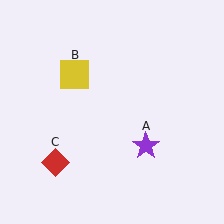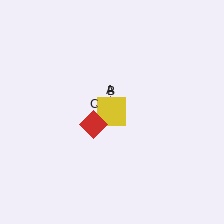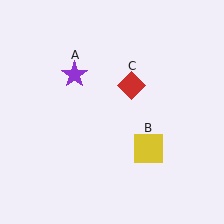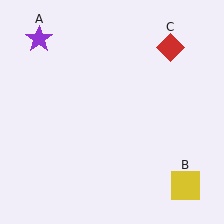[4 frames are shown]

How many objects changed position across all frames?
3 objects changed position: purple star (object A), yellow square (object B), red diamond (object C).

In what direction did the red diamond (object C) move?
The red diamond (object C) moved up and to the right.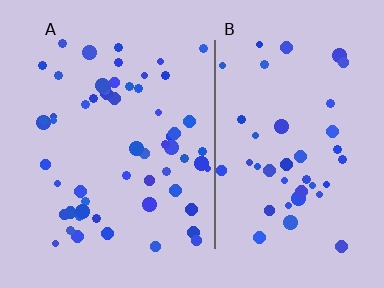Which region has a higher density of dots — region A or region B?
A (the left).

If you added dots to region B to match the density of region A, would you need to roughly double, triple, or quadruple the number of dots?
Approximately double.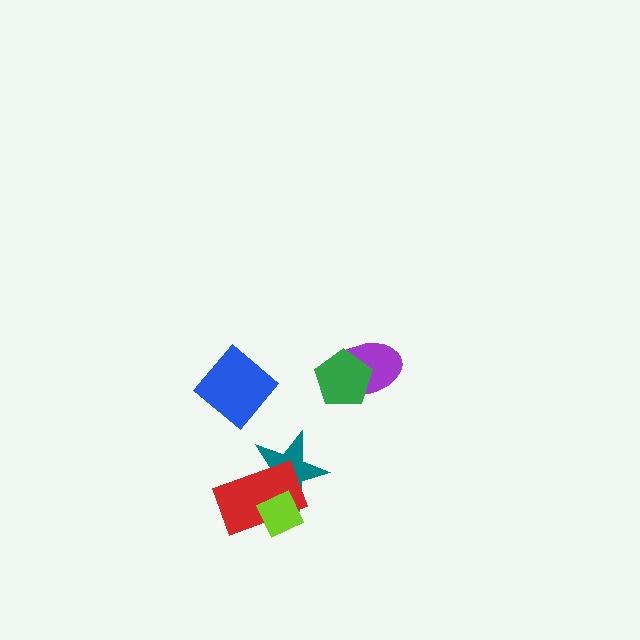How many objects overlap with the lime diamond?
2 objects overlap with the lime diamond.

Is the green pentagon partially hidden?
No, no other shape covers it.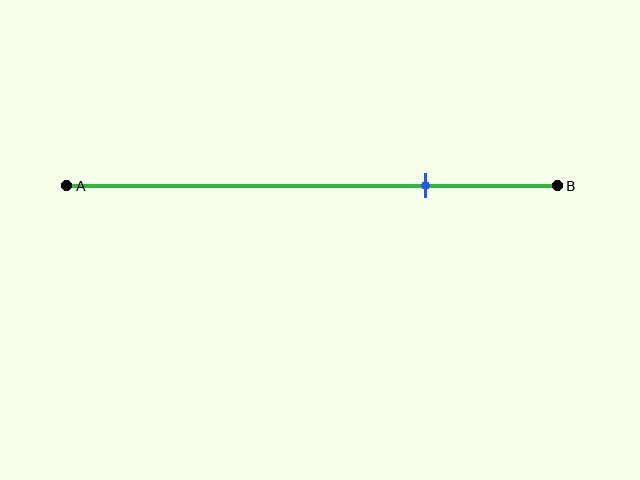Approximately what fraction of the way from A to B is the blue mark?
The blue mark is approximately 75% of the way from A to B.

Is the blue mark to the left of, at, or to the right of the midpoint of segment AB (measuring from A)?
The blue mark is to the right of the midpoint of segment AB.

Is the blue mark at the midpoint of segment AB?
No, the mark is at about 75% from A, not at the 50% midpoint.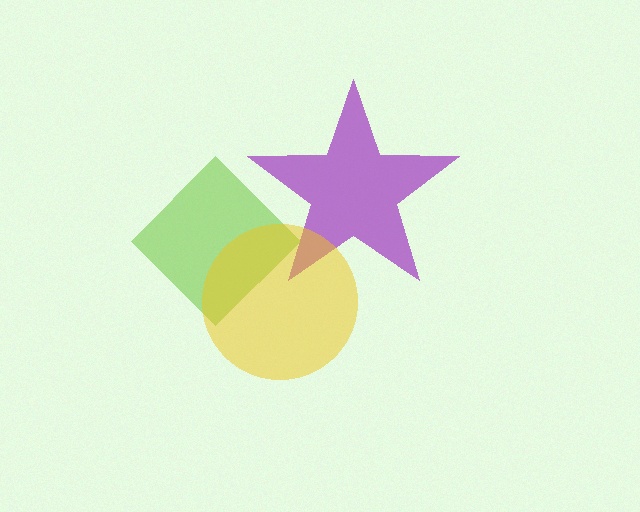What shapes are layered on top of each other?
The layered shapes are: a purple star, a lime diamond, a yellow circle.